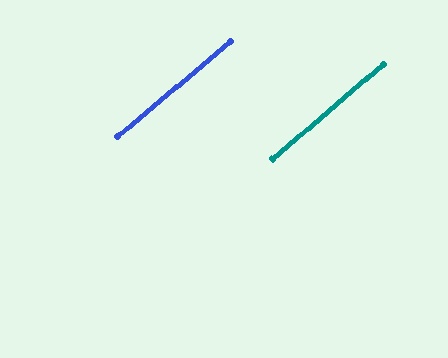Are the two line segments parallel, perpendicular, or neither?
Parallel — their directions differ by only 0.2°.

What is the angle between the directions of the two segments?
Approximately 0 degrees.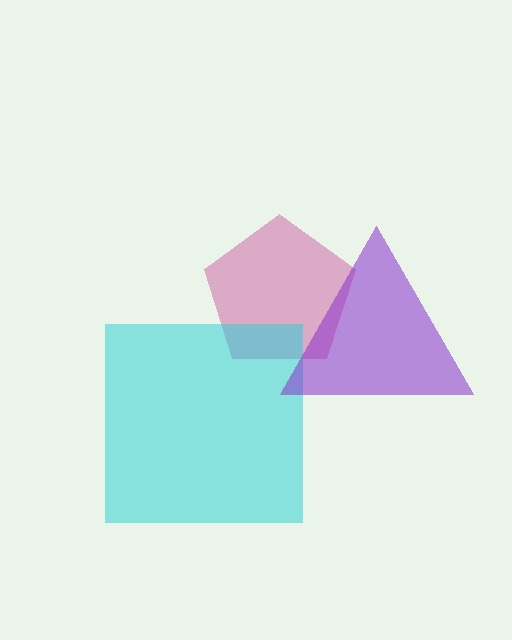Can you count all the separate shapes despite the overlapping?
Yes, there are 3 separate shapes.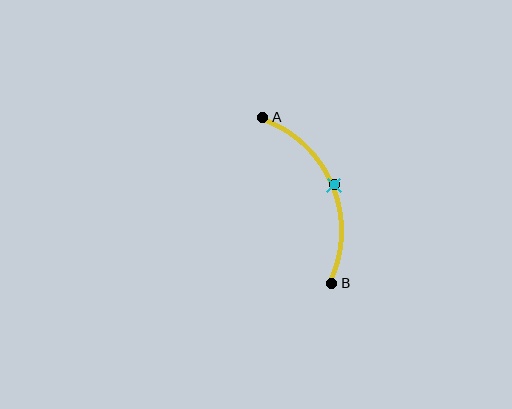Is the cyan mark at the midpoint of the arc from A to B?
Yes. The cyan mark lies on the arc at equal arc-length from both A and B — it is the arc midpoint.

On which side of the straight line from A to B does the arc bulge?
The arc bulges to the right of the straight line connecting A and B.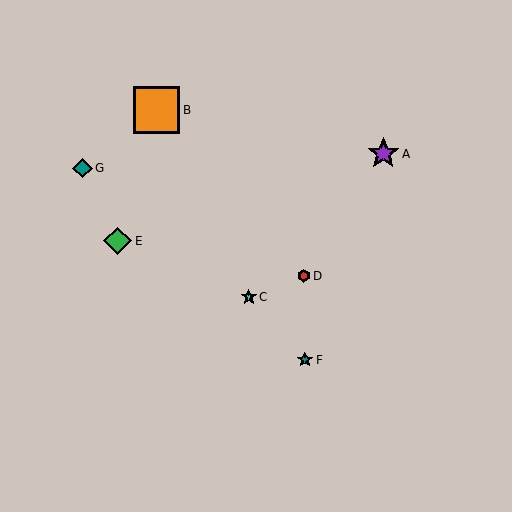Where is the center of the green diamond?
The center of the green diamond is at (118, 241).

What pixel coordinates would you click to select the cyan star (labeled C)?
Click at (249, 297) to select the cyan star C.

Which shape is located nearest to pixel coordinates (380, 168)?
The purple star (labeled A) at (383, 154) is nearest to that location.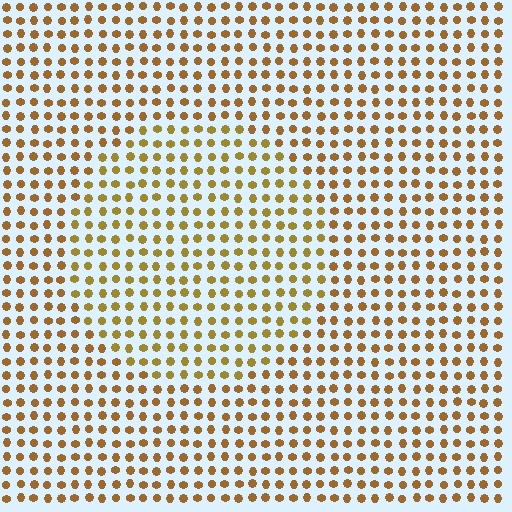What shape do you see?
I see a circle.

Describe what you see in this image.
The image is filled with small brown elements in a uniform arrangement. A circle-shaped region is visible where the elements are tinted to a slightly different hue, forming a subtle color boundary.